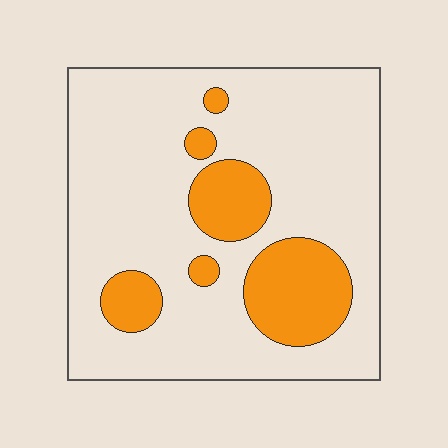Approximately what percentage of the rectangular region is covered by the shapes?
Approximately 20%.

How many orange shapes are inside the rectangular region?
6.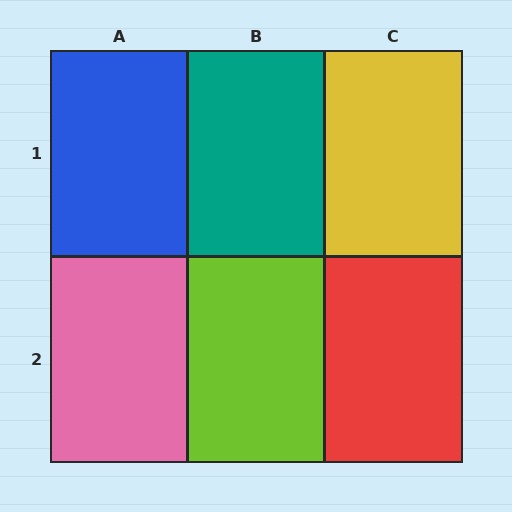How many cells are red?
1 cell is red.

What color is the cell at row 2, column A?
Pink.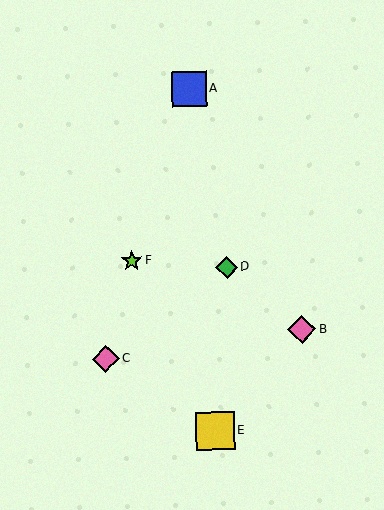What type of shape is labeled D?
Shape D is a green diamond.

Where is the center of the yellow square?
The center of the yellow square is at (215, 431).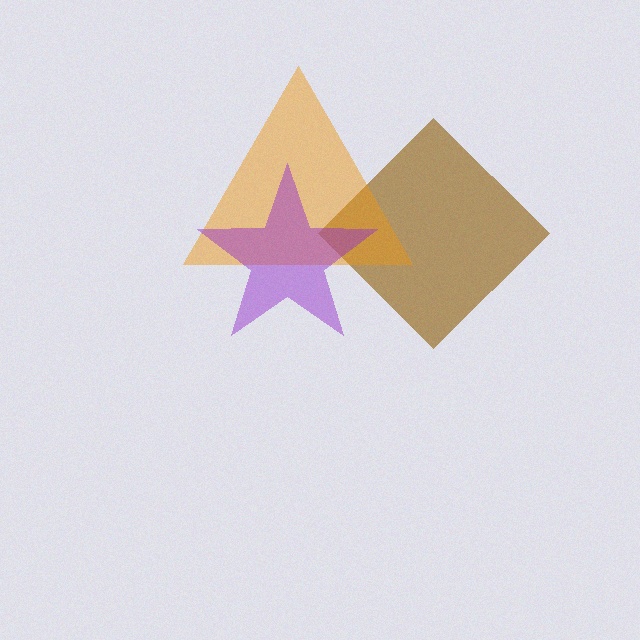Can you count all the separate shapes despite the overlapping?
Yes, there are 3 separate shapes.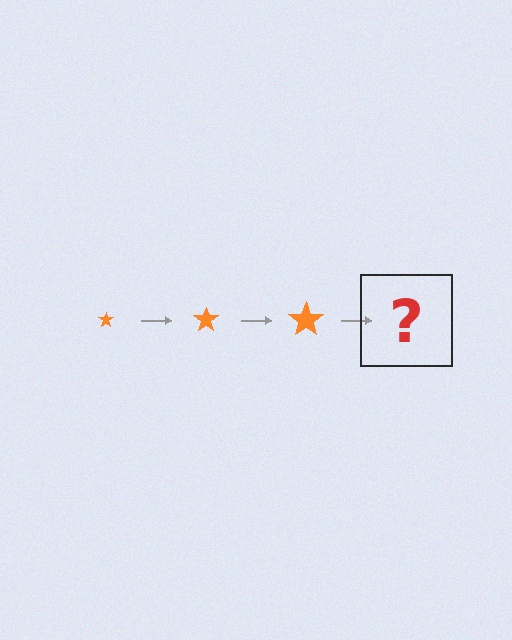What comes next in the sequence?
The next element should be an orange star, larger than the previous one.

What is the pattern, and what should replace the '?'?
The pattern is that the star gets progressively larger each step. The '?' should be an orange star, larger than the previous one.